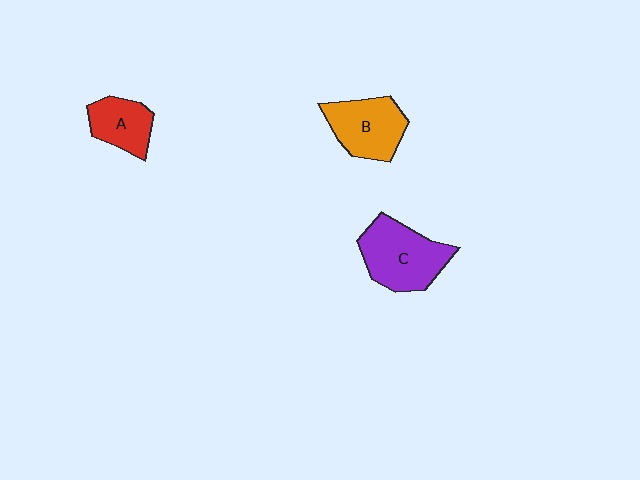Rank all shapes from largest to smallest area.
From largest to smallest: C (purple), B (orange), A (red).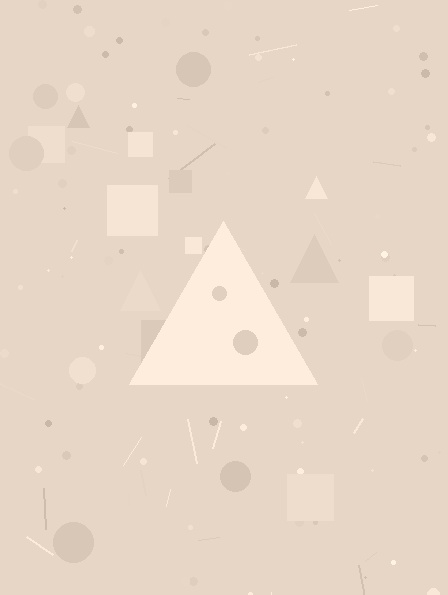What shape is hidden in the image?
A triangle is hidden in the image.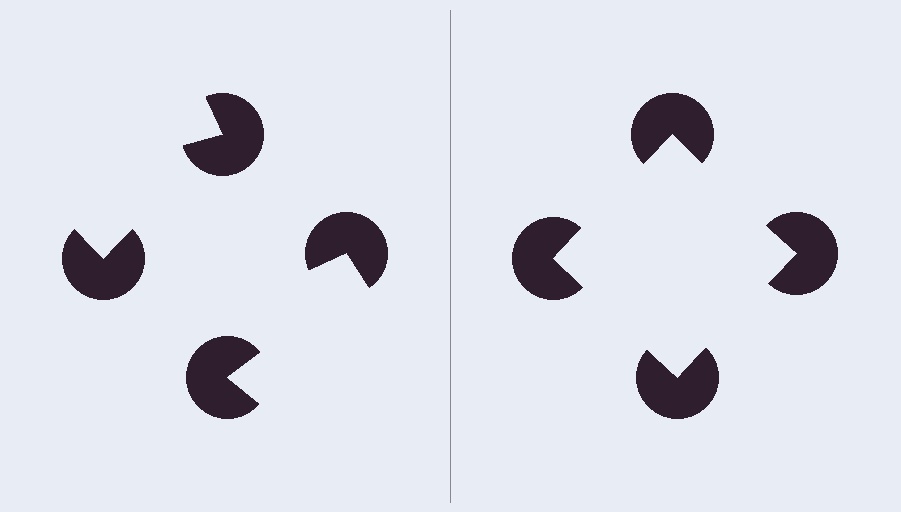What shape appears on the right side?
An illusory square.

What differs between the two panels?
The pac-man discs are positioned identically on both sides; only the wedge orientations differ. On the right they align to a square; on the left they are misaligned.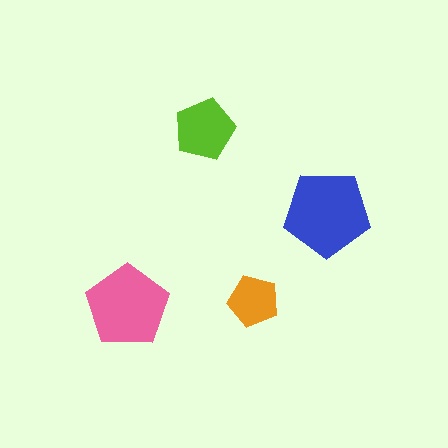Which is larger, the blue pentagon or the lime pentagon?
The blue one.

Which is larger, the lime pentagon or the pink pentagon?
The pink one.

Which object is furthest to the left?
The pink pentagon is leftmost.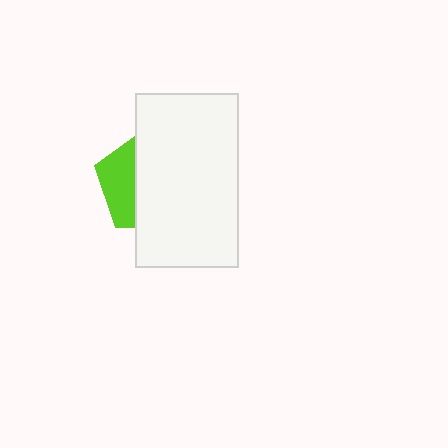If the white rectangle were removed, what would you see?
You would see the complete lime pentagon.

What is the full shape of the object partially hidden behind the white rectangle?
The partially hidden object is a lime pentagon.